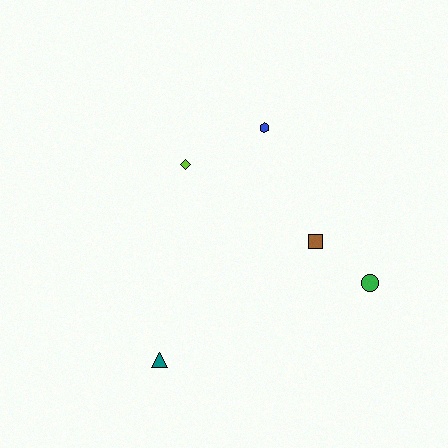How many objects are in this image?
There are 5 objects.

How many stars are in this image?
There are no stars.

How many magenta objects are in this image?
There are no magenta objects.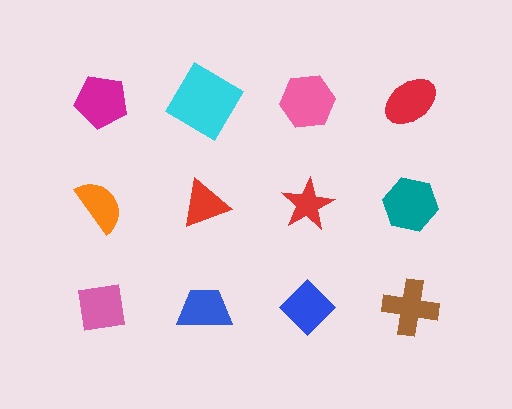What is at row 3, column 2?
A blue trapezoid.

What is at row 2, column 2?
A red triangle.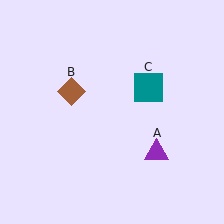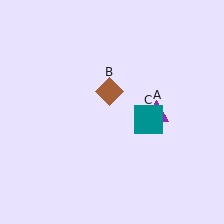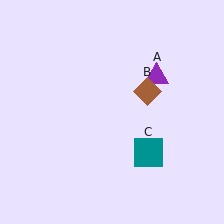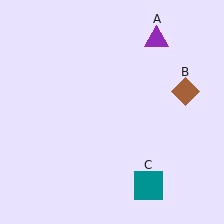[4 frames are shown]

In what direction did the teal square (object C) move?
The teal square (object C) moved down.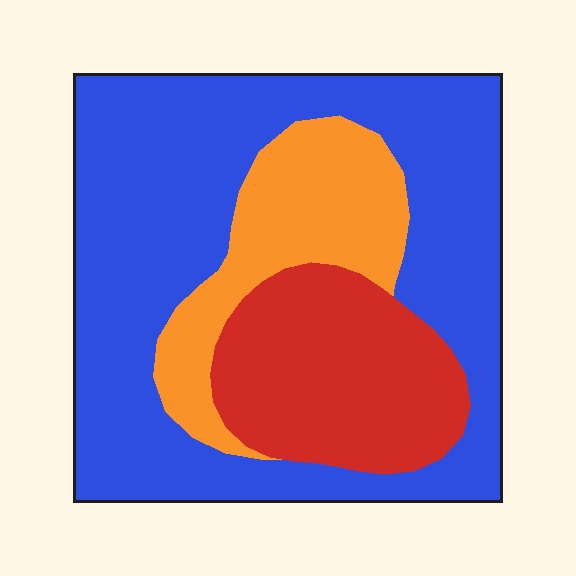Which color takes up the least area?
Orange, at roughly 20%.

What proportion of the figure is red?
Red takes up about one fifth (1/5) of the figure.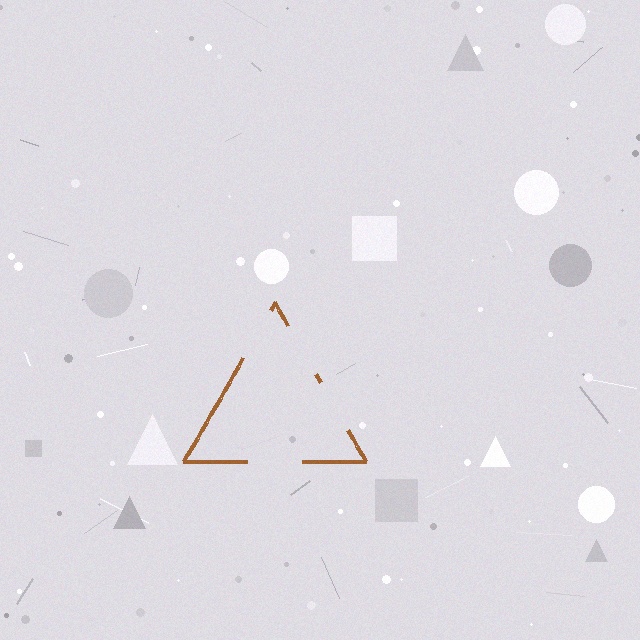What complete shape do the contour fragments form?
The contour fragments form a triangle.